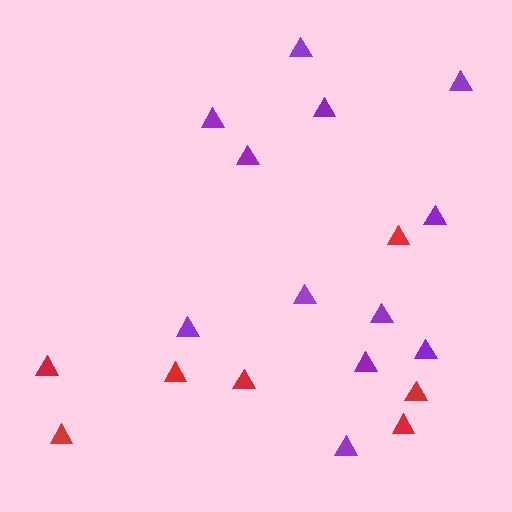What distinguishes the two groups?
There are 2 groups: one group of red triangles (7) and one group of purple triangles (12).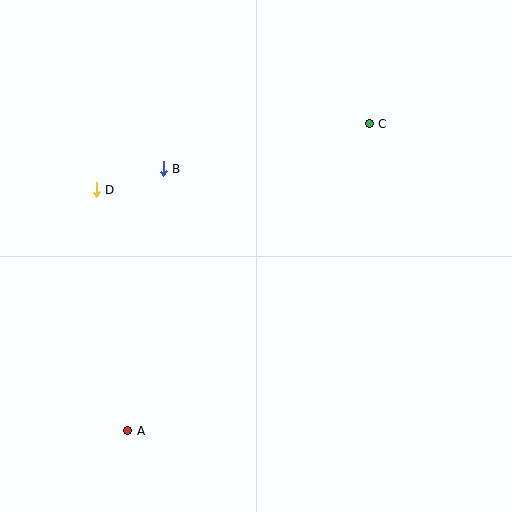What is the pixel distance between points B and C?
The distance between B and C is 211 pixels.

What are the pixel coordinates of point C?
Point C is at (369, 124).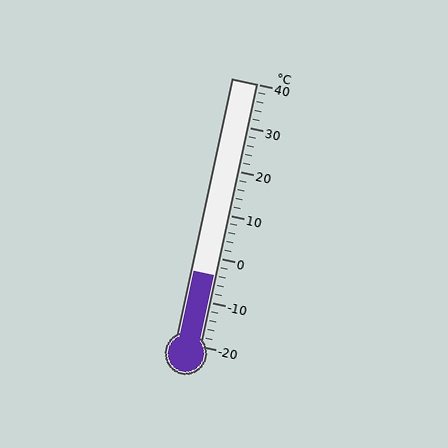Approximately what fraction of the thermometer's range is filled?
The thermometer is filled to approximately 25% of its range.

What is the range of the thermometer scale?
The thermometer scale ranges from -20°C to 40°C.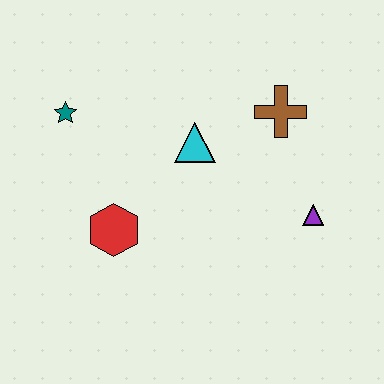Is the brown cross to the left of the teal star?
No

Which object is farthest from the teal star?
The purple triangle is farthest from the teal star.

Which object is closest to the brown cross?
The cyan triangle is closest to the brown cross.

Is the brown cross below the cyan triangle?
No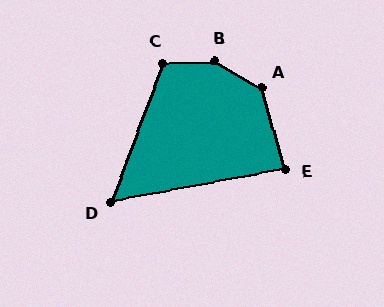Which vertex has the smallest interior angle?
D, at approximately 59 degrees.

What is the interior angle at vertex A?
Approximately 137 degrees (obtuse).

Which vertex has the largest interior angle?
B, at approximately 147 degrees.